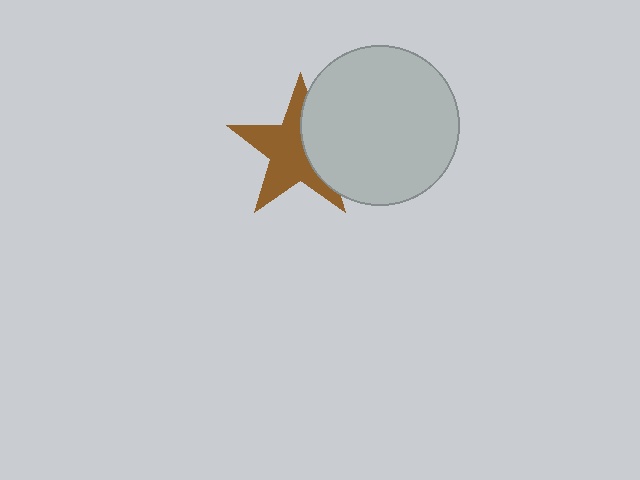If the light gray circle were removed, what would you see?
You would see the complete brown star.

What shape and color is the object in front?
The object in front is a light gray circle.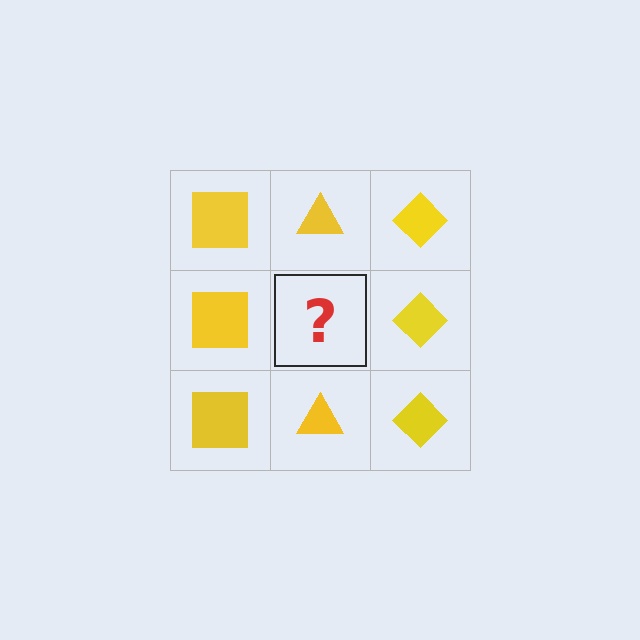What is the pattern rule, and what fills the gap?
The rule is that each column has a consistent shape. The gap should be filled with a yellow triangle.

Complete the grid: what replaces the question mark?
The question mark should be replaced with a yellow triangle.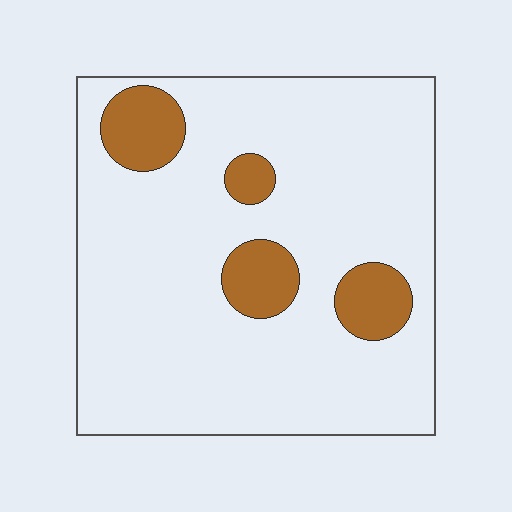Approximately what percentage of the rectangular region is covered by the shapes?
Approximately 15%.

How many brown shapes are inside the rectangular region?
4.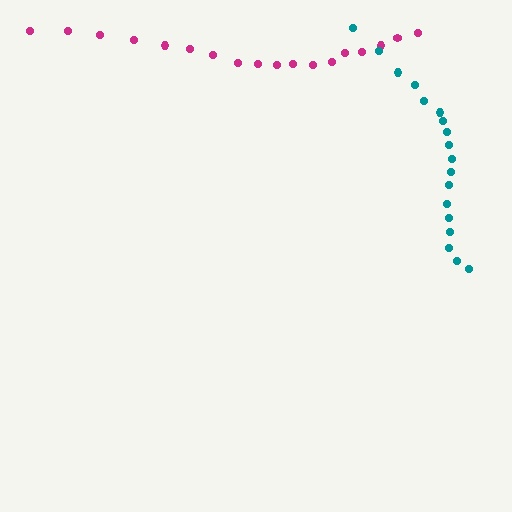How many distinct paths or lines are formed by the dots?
There are 2 distinct paths.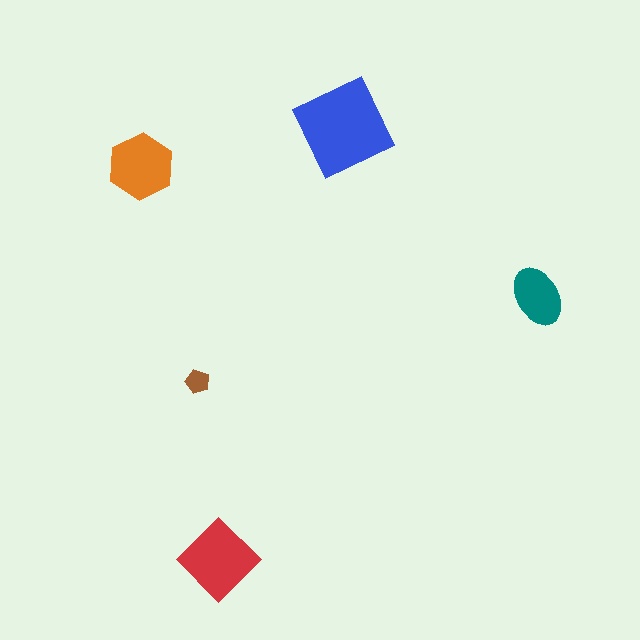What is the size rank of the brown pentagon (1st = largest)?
5th.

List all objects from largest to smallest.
The blue square, the red diamond, the orange hexagon, the teal ellipse, the brown pentagon.